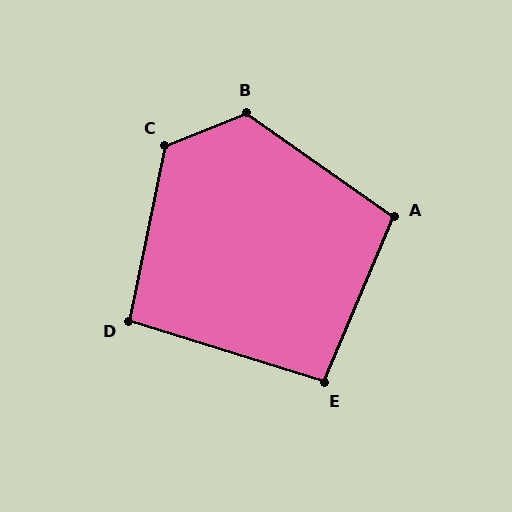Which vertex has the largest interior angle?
C, at approximately 123 degrees.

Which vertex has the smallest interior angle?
D, at approximately 96 degrees.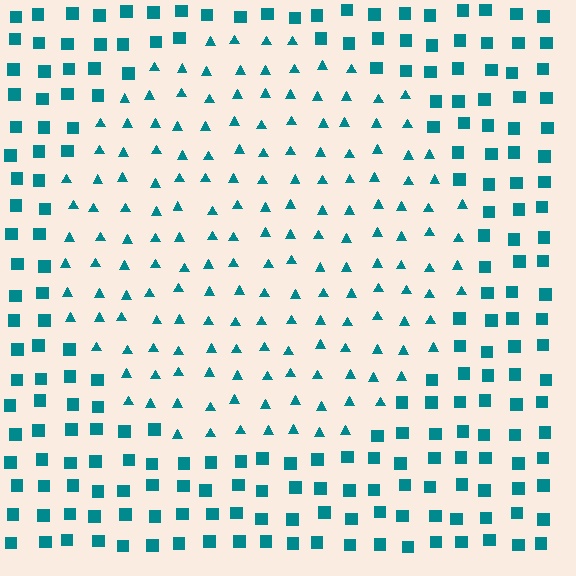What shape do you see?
I see a circle.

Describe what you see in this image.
The image is filled with small teal elements arranged in a uniform grid. A circle-shaped region contains triangles, while the surrounding area contains squares. The boundary is defined purely by the change in element shape.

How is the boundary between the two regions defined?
The boundary is defined by a change in element shape: triangles inside vs. squares outside. All elements share the same color and spacing.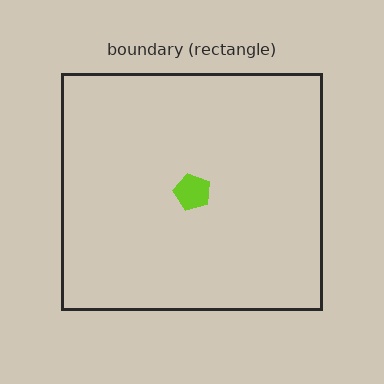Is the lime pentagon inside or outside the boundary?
Inside.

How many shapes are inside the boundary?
1 inside, 0 outside.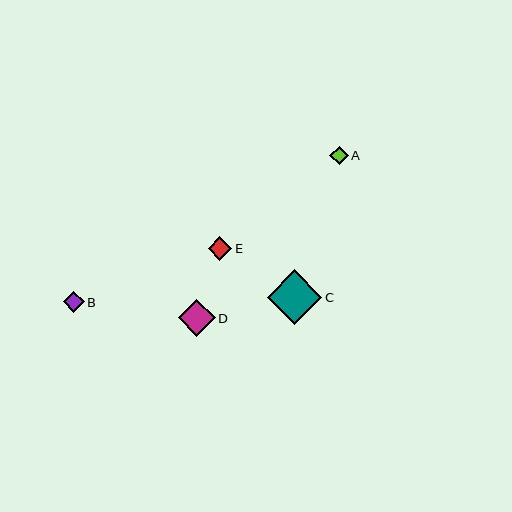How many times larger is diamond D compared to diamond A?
Diamond D is approximately 2.0 times the size of diamond A.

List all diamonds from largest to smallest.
From largest to smallest: C, D, E, B, A.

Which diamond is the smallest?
Diamond A is the smallest with a size of approximately 19 pixels.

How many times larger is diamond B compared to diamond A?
Diamond B is approximately 1.1 times the size of diamond A.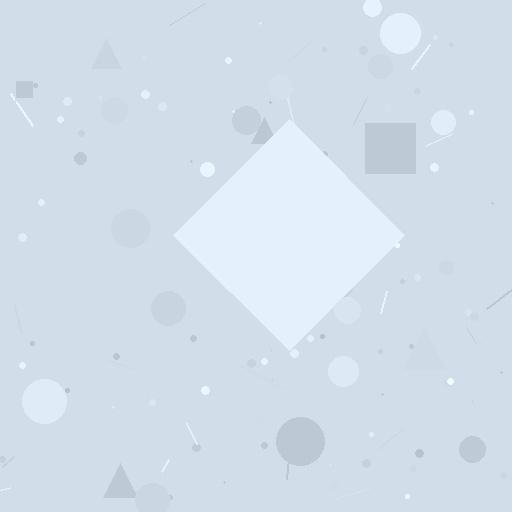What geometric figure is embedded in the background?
A diamond is embedded in the background.